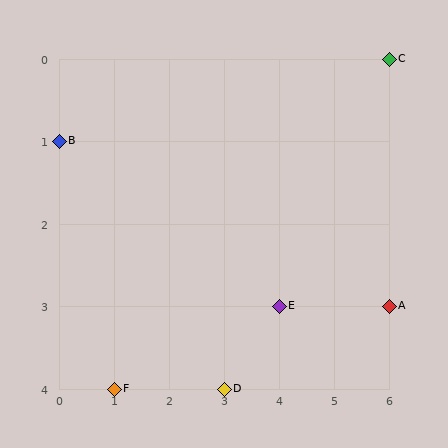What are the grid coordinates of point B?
Point B is at grid coordinates (0, 1).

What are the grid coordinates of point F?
Point F is at grid coordinates (1, 4).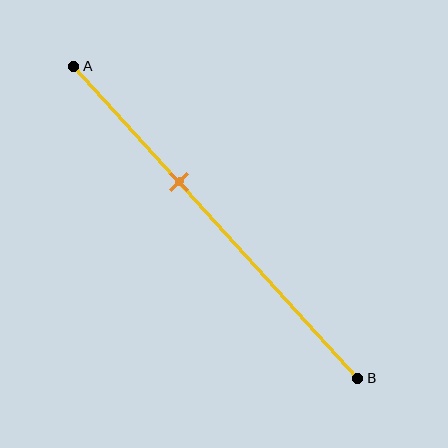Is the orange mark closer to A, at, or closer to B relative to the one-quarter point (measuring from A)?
The orange mark is closer to point B than the one-quarter point of segment AB.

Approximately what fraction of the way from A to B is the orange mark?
The orange mark is approximately 35% of the way from A to B.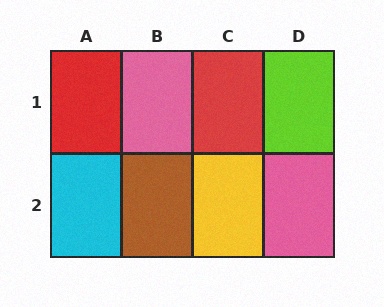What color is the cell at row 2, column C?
Yellow.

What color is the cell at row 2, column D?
Pink.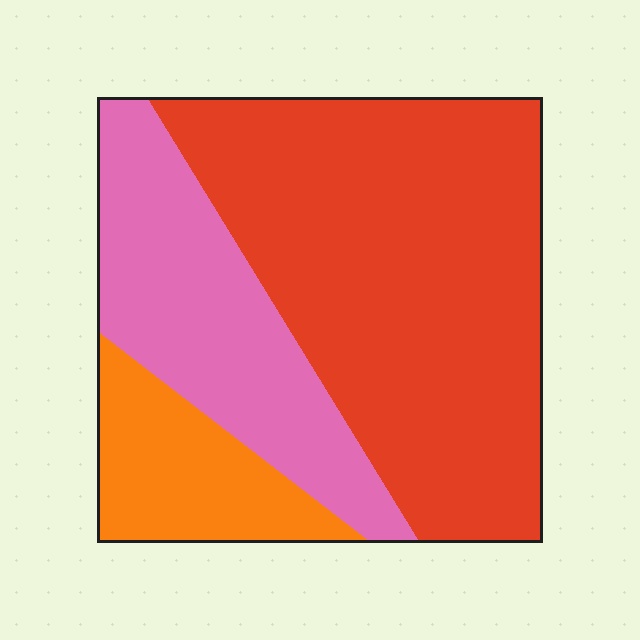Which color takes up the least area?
Orange, at roughly 15%.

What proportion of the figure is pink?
Pink takes up about one quarter (1/4) of the figure.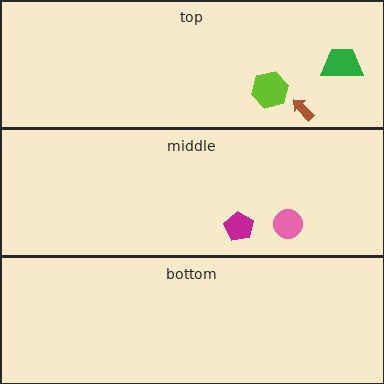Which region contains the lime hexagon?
The top region.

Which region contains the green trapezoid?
The top region.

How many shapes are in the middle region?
2.